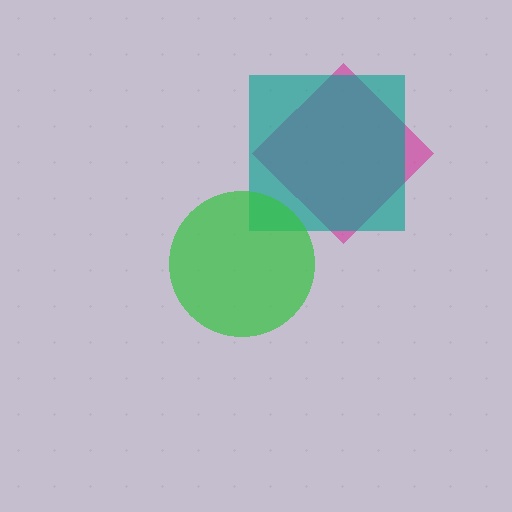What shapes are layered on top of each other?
The layered shapes are: a magenta diamond, a teal square, a green circle.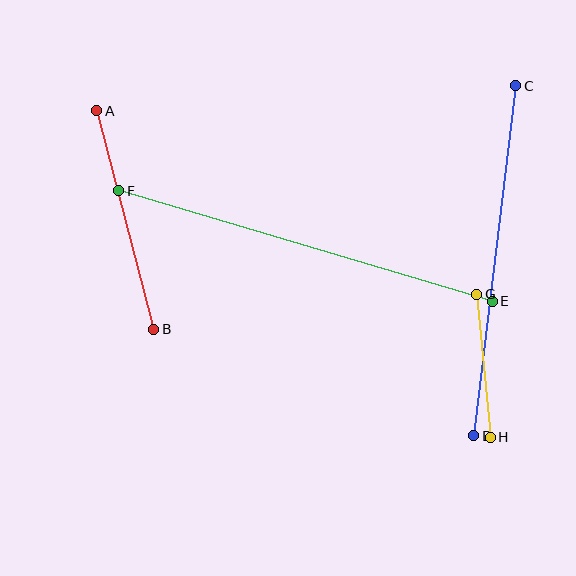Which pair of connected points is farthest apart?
Points E and F are farthest apart.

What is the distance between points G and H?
The distance is approximately 143 pixels.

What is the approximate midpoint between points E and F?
The midpoint is at approximately (306, 246) pixels.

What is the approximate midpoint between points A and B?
The midpoint is at approximately (125, 220) pixels.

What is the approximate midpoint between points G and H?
The midpoint is at approximately (484, 366) pixels.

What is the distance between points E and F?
The distance is approximately 390 pixels.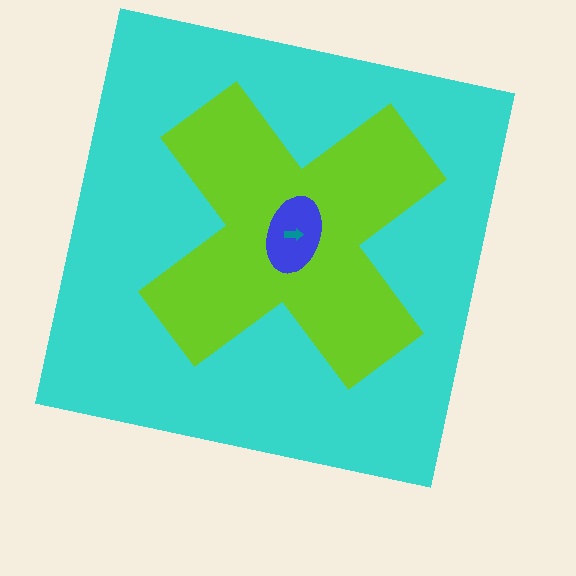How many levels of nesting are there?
4.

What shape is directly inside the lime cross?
The blue ellipse.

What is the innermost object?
The teal arrow.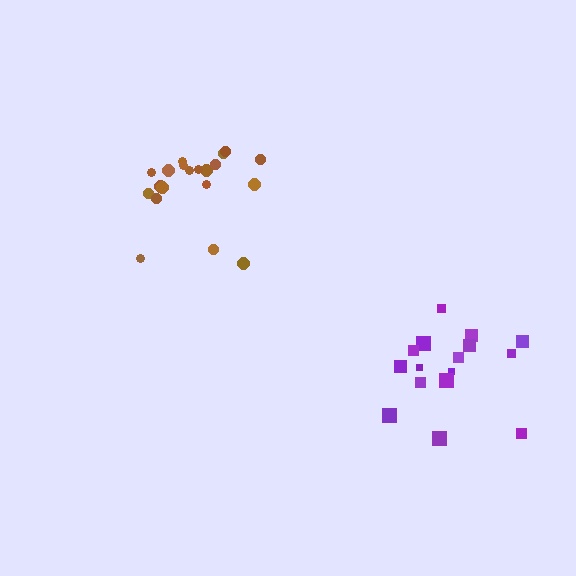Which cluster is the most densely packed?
Brown.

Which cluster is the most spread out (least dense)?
Purple.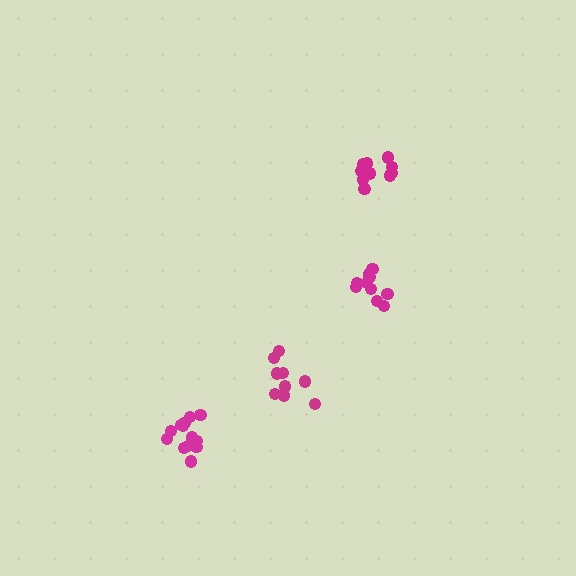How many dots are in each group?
Group 1: 10 dots, Group 2: 13 dots, Group 3: 10 dots, Group 4: 9 dots (42 total).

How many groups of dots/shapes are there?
There are 4 groups.